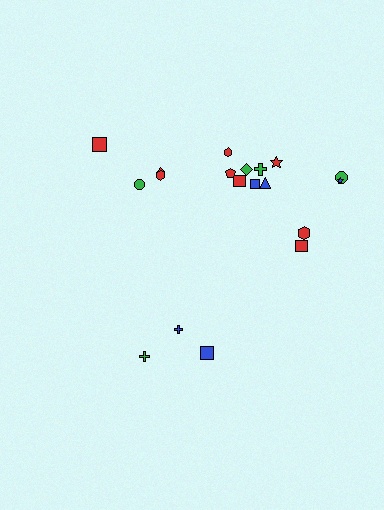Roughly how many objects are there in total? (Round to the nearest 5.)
Roughly 20 objects in total.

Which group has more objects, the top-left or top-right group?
The top-right group.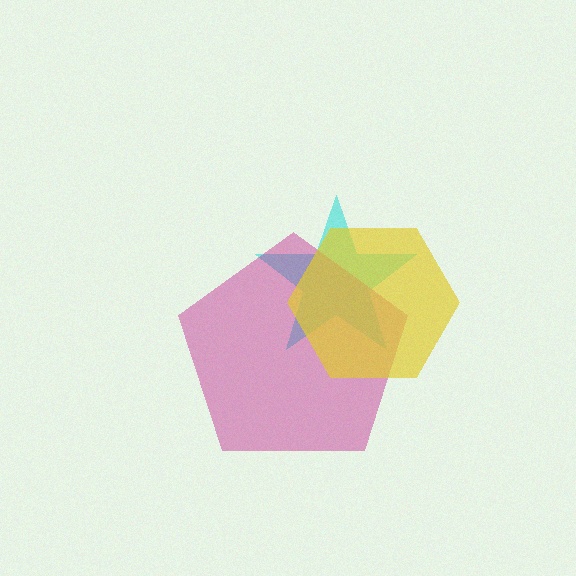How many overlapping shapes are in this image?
There are 3 overlapping shapes in the image.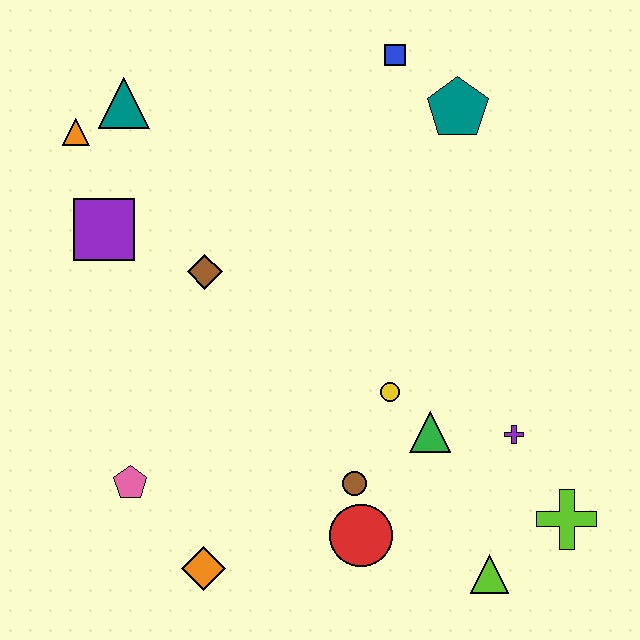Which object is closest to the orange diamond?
The pink pentagon is closest to the orange diamond.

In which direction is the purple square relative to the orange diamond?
The purple square is above the orange diamond.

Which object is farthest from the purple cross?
The orange triangle is farthest from the purple cross.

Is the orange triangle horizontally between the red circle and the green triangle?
No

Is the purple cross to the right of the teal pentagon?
Yes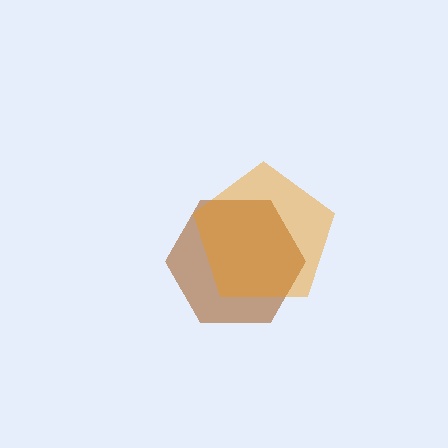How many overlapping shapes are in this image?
There are 2 overlapping shapes in the image.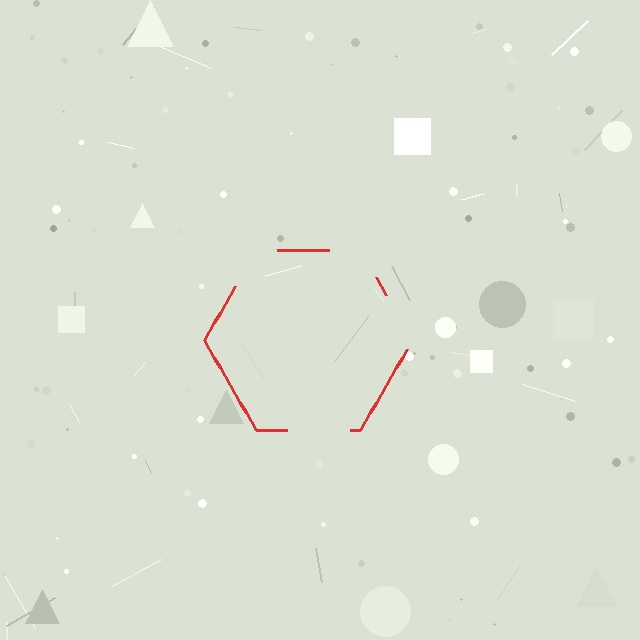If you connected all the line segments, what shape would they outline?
They would outline a hexagon.